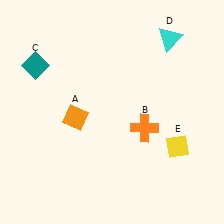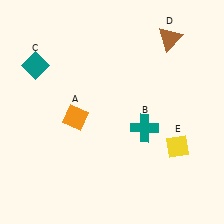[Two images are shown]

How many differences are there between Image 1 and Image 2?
There are 2 differences between the two images.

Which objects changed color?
B changed from orange to teal. D changed from cyan to brown.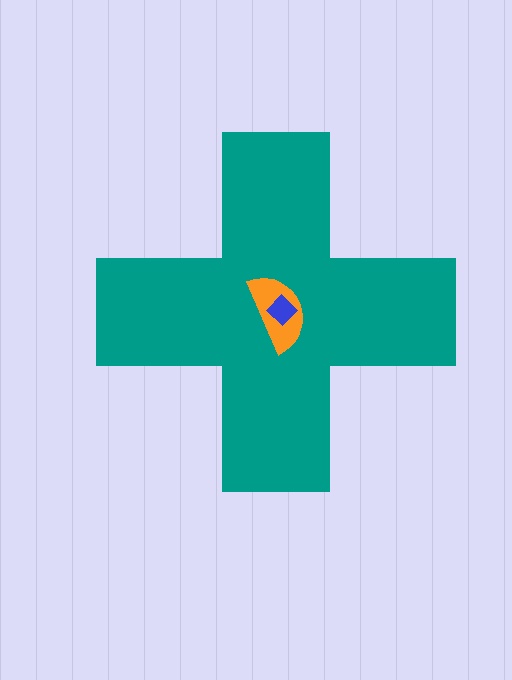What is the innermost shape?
The blue diamond.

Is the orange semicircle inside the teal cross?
Yes.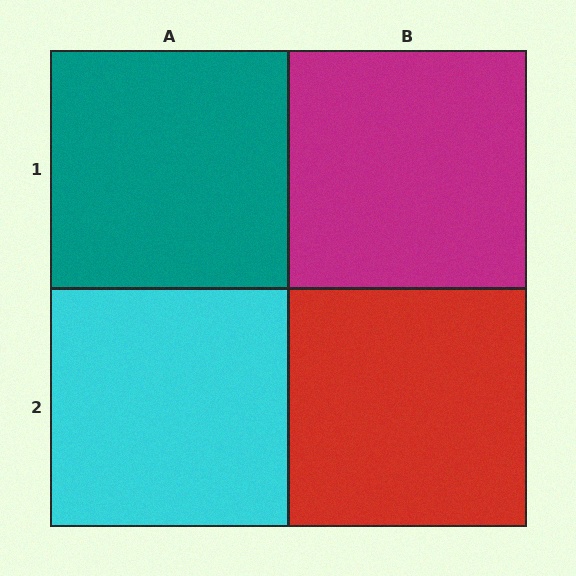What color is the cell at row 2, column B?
Red.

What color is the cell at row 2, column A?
Cyan.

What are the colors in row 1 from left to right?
Teal, magenta.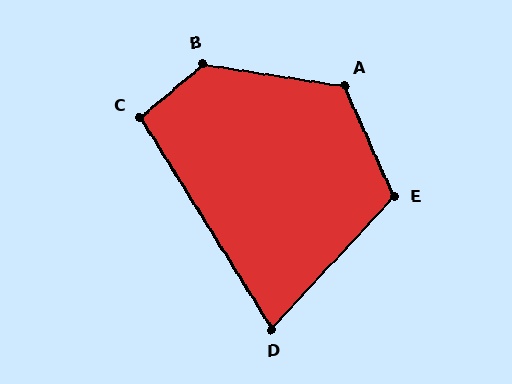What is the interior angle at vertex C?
Approximately 98 degrees (obtuse).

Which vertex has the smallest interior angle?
D, at approximately 75 degrees.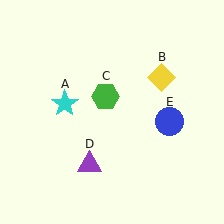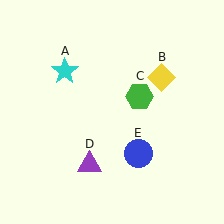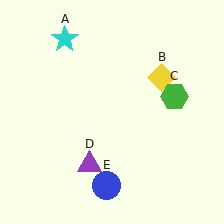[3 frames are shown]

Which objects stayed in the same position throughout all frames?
Yellow diamond (object B) and purple triangle (object D) remained stationary.